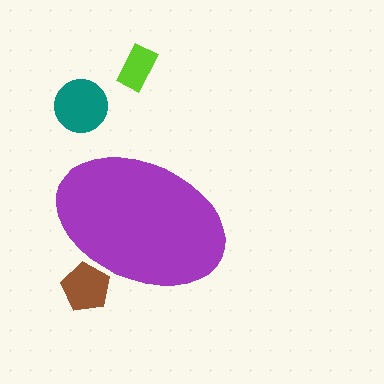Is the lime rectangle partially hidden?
No, the lime rectangle is fully visible.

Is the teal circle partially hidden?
No, the teal circle is fully visible.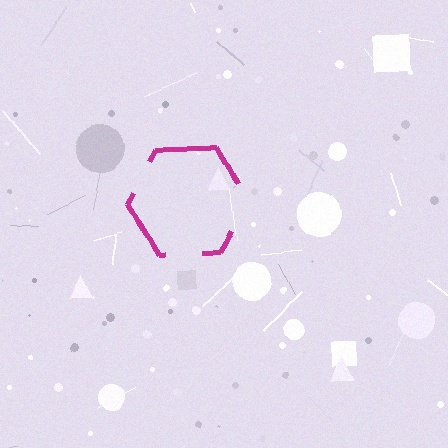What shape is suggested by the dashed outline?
The dashed outline suggests a hexagon.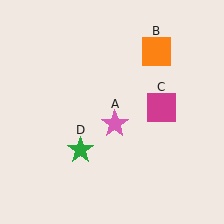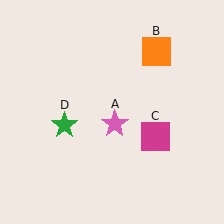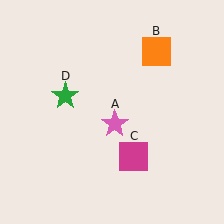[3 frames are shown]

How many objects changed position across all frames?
2 objects changed position: magenta square (object C), green star (object D).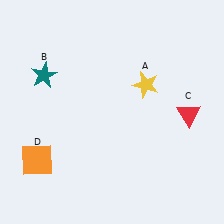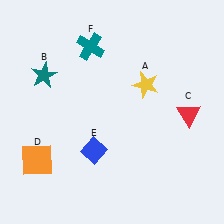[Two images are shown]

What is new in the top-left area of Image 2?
A teal cross (F) was added in the top-left area of Image 2.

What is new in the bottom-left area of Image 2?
A blue diamond (E) was added in the bottom-left area of Image 2.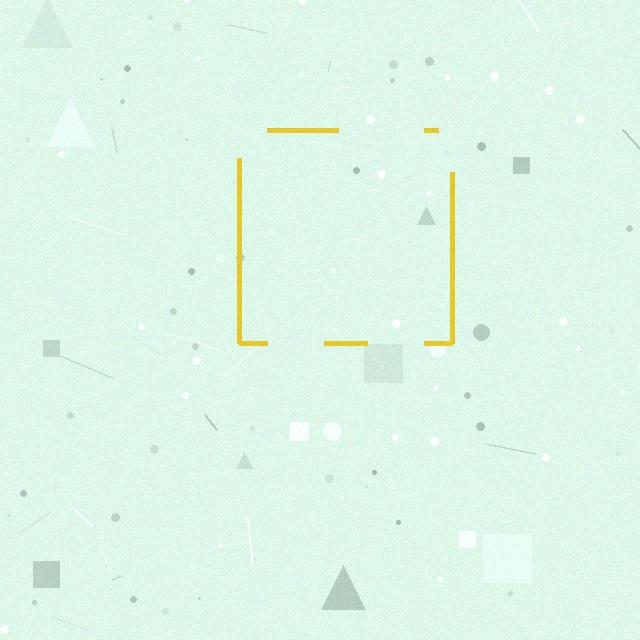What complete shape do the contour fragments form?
The contour fragments form a square.